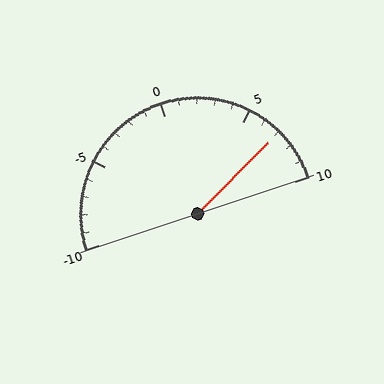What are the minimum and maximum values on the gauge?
The gauge ranges from -10 to 10.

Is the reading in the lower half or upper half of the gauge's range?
The reading is in the upper half of the range (-10 to 10).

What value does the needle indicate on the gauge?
The needle indicates approximately 7.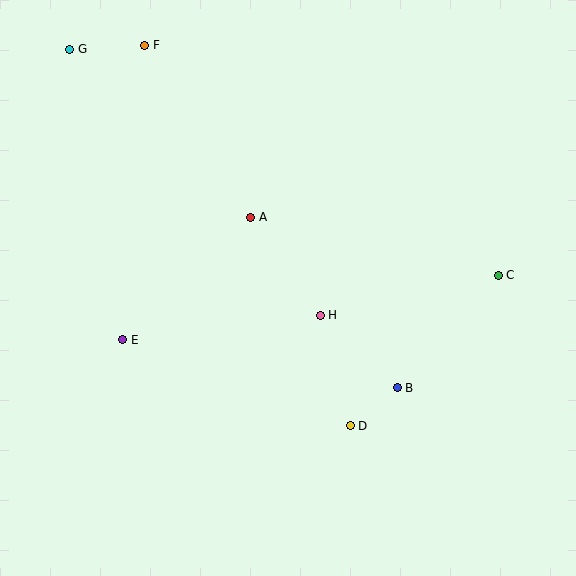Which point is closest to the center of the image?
Point H at (320, 315) is closest to the center.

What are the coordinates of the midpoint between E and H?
The midpoint between E and H is at (221, 327).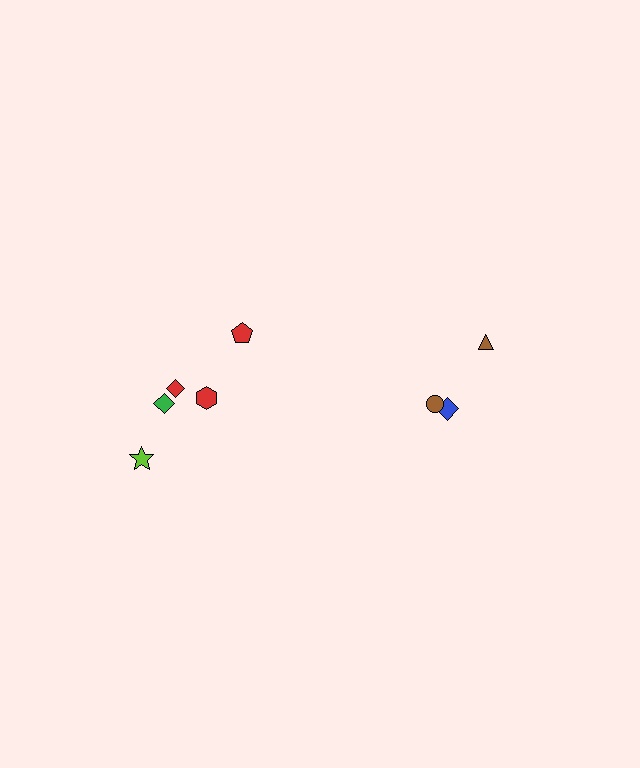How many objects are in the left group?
There are 5 objects.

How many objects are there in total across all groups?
There are 8 objects.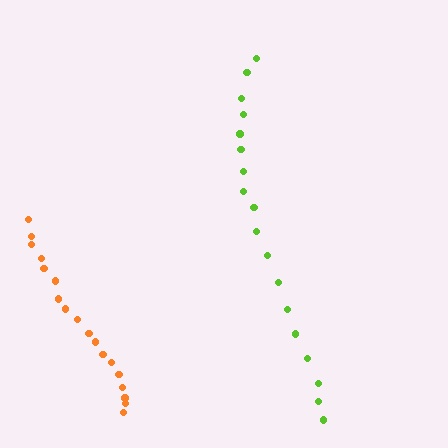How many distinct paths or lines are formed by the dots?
There are 2 distinct paths.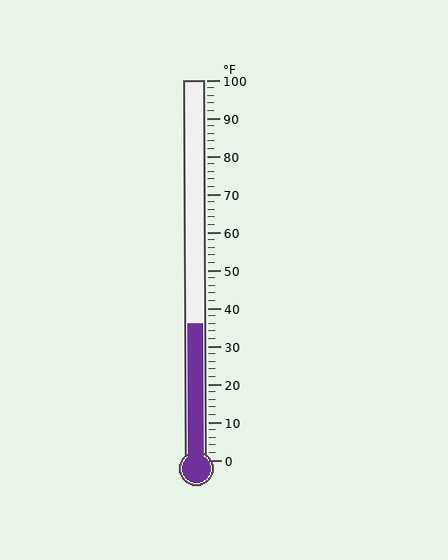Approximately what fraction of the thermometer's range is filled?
The thermometer is filled to approximately 35% of its range.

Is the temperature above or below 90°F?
The temperature is below 90°F.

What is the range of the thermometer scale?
The thermometer scale ranges from 0°F to 100°F.